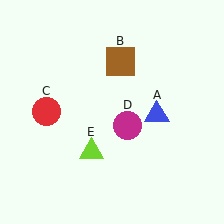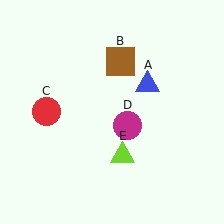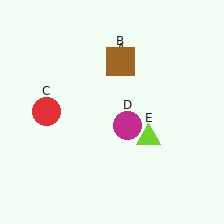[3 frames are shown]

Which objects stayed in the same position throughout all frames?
Brown square (object B) and red circle (object C) and magenta circle (object D) remained stationary.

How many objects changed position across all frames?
2 objects changed position: blue triangle (object A), lime triangle (object E).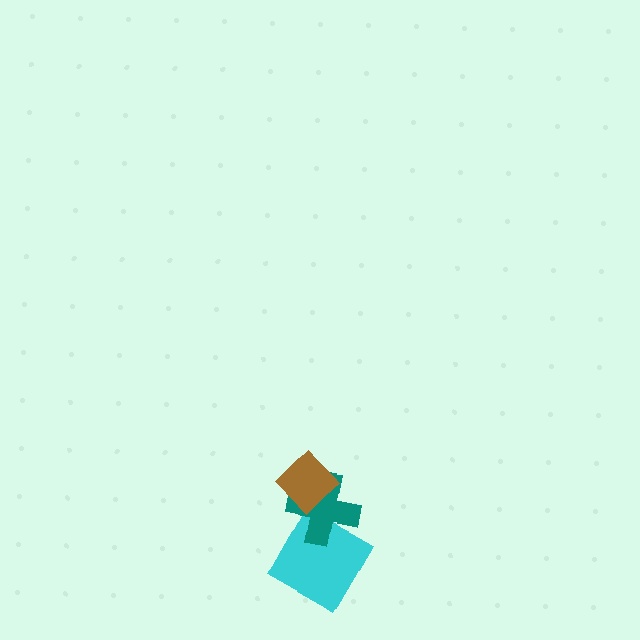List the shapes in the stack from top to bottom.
From top to bottom: the brown diamond, the teal cross, the cyan square.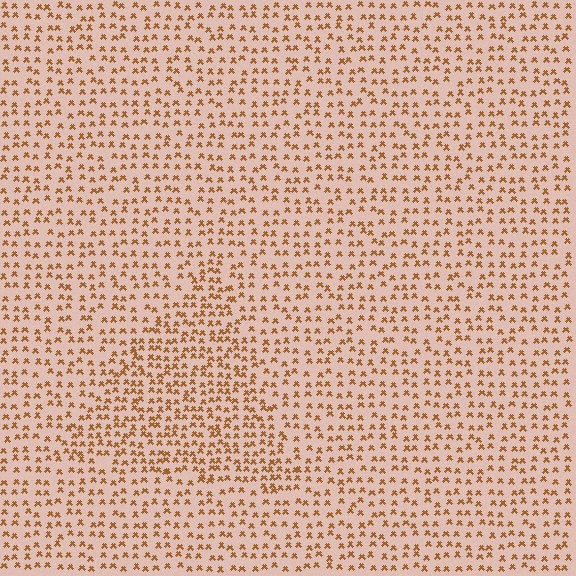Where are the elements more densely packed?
The elements are more densely packed inside the triangle boundary.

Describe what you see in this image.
The image contains small brown elements arranged at two different densities. A triangle-shaped region is visible where the elements are more densely packed than the surrounding area.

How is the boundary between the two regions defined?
The boundary is defined by a change in element density (approximately 1.6x ratio). All elements are the same color, size, and shape.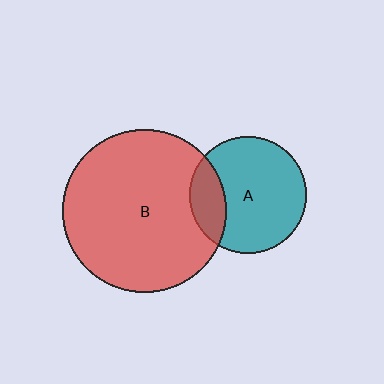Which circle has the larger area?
Circle B (red).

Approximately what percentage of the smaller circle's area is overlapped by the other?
Approximately 20%.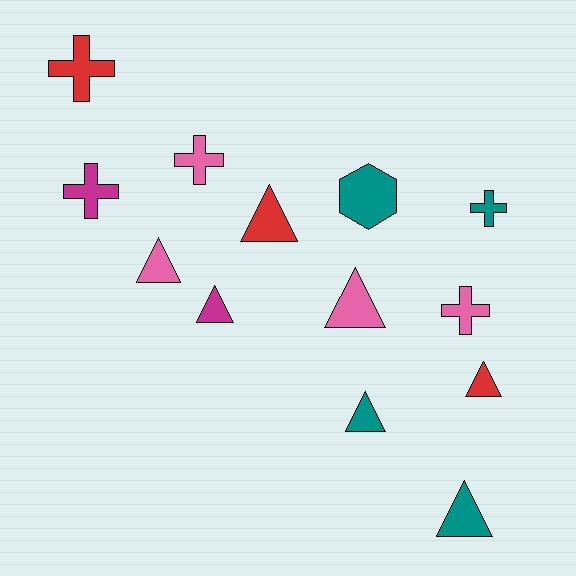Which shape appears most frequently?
Triangle, with 7 objects.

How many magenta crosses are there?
There is 1 magenta cross.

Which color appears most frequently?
Pink, with 4 objects.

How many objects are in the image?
There are 13 objects.